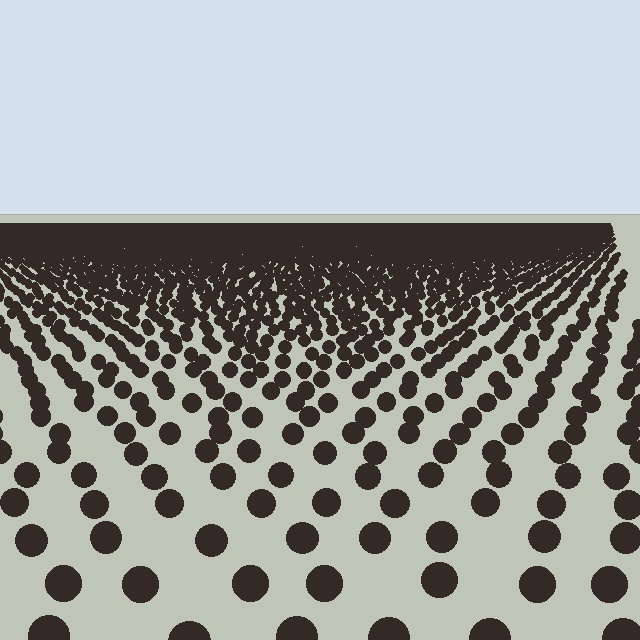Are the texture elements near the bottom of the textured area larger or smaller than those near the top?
Larger. Near the bottom, elements are closer to the viewer and appear at a bigger on-screen size.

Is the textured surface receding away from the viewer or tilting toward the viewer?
The surface is receding away from the viewer. Texture elements get smaller and denser toward the top.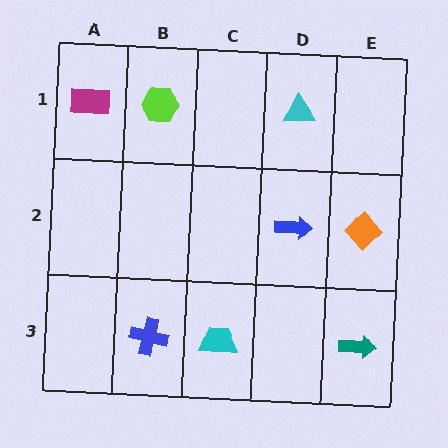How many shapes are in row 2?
2 shapes.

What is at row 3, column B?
A blue cross.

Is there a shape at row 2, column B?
No, that cell is empty.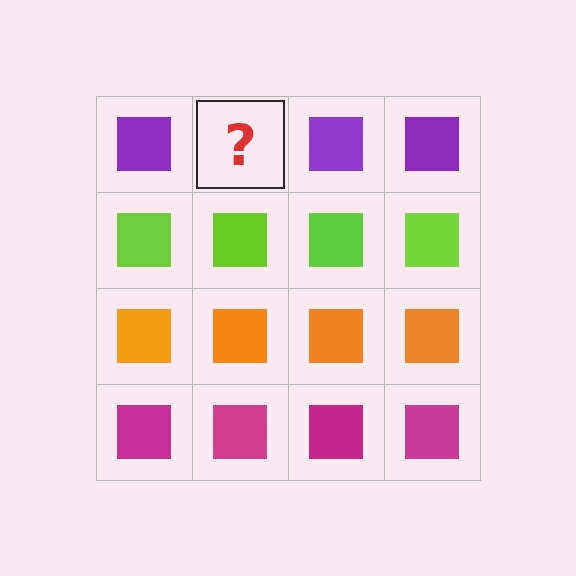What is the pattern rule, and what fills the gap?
The rule is that each row has a consistent color. The gap should be filled with a purple square.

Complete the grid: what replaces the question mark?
The question mark should be replaced with a purple square.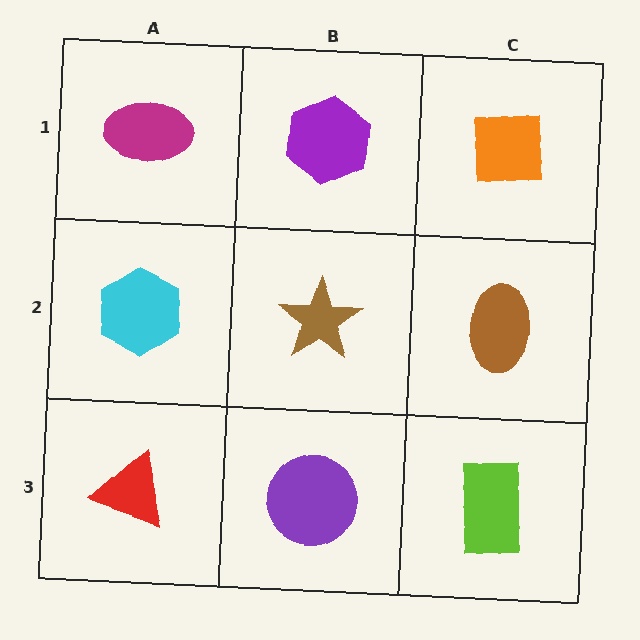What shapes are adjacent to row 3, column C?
A brown ellipse (row 2, column C), a purple circle (row 3, column B).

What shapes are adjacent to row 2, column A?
A magenta ellipse (row 1, column A), a red triangle (row 3, column A), a brown star (row 2, column B).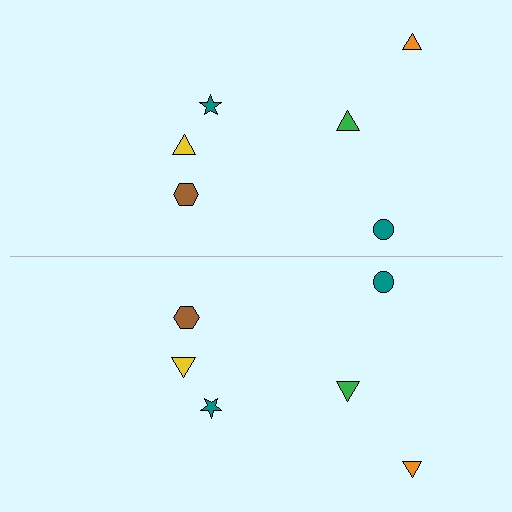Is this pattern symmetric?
Yes, this pattern has bilateral (reflection) symmetry.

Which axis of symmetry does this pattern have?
The pattern has a horizontal axis of symmetry running through the center of the image.